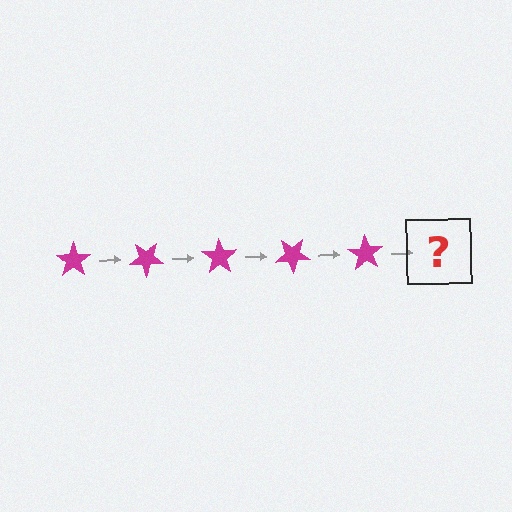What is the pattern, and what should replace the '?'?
The pattern is that the star rotates 35 degrees each step. The '?' should be a magenta star rotated 175 degrees.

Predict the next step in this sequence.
The next step is a magenta star rotated 175 degrees.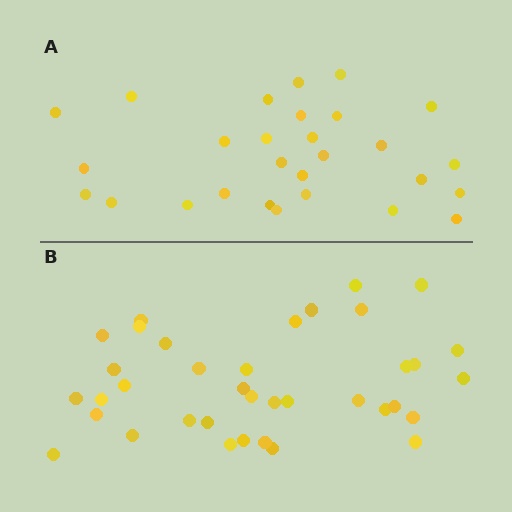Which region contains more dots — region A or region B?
Region B (the bottom region) has more dots.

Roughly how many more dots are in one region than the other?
Region B has roughly 8 or so more dots than region A.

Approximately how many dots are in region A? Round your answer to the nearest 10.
About 30 dots. (The exact count is 28, which rounds to 30.)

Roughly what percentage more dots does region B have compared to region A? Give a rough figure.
About 30% more.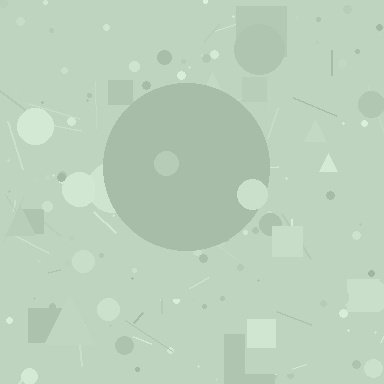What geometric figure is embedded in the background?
A circle is embedded in the background.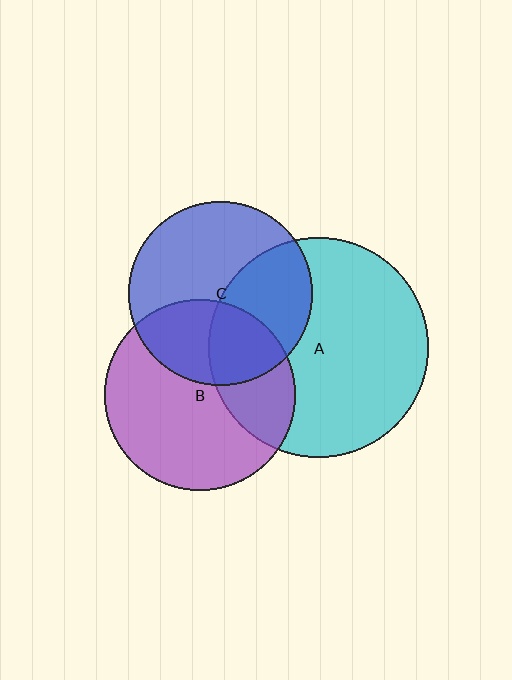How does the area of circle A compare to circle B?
Approximately 1.3 times.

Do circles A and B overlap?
Yes.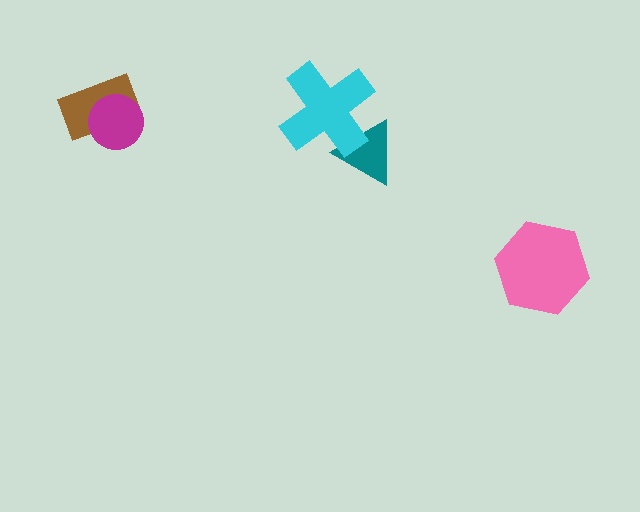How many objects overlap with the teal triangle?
1 object overlaps with the teal triangle.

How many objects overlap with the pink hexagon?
0 objects overlap with the pink hexagon.